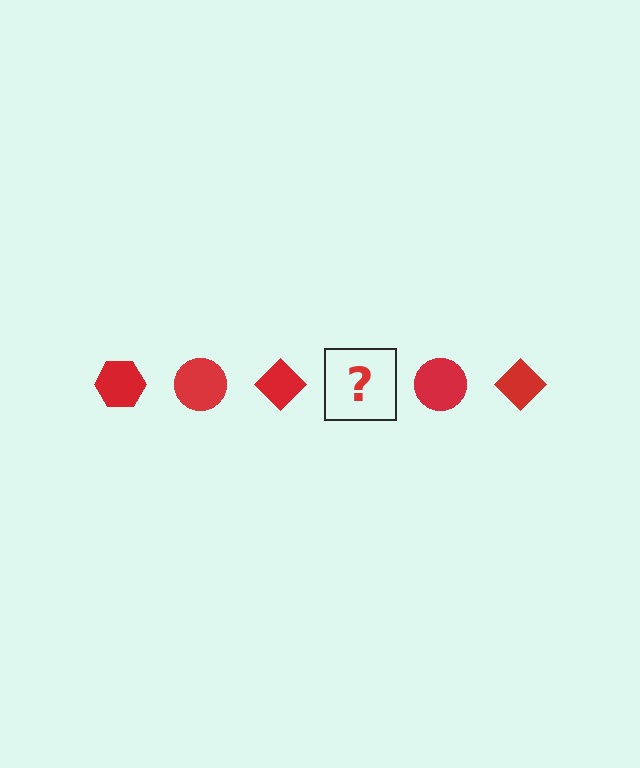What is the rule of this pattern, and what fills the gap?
The rule is that the pattern cycles through hexagon, circle, diamond shapes in red. The gap should be filled with a red hexagon.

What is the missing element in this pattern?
The missing element is a red hexagon.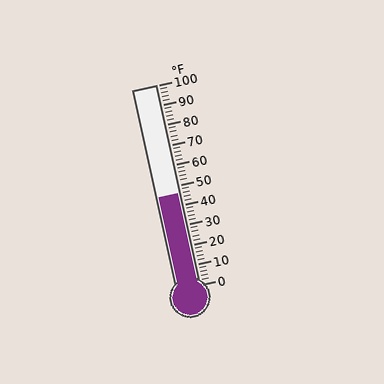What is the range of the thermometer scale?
The thermometer scale ranges from 0°F to 100°F.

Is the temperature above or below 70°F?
The temperature is below 70°F.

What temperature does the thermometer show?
The thermometer shows approximately 46°F.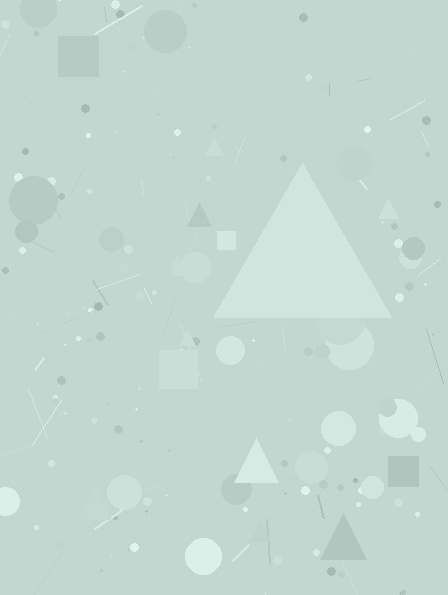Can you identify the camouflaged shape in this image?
The camouflaged shape is a triangle.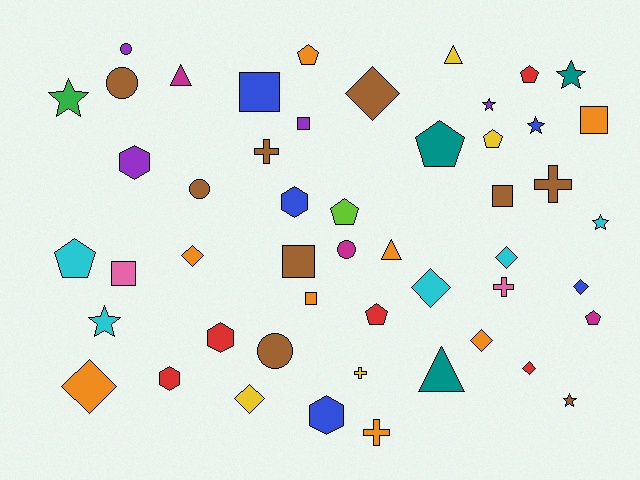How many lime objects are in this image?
There is 1 lime object.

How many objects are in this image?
There are 50 objects.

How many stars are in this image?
There are 7 stars.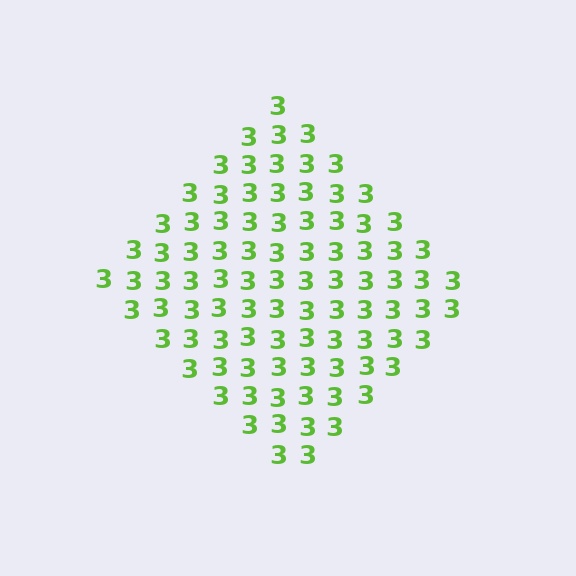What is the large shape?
The large shape is a diamond.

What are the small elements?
The small elements are digit 3's.